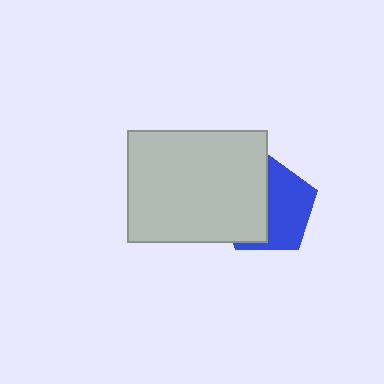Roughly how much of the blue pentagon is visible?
About half of it is visible (roughly 52%).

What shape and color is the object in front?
The object in front is a light gray rectangle.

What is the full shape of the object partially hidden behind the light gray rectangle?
The partially hidden object is a blue pentagon.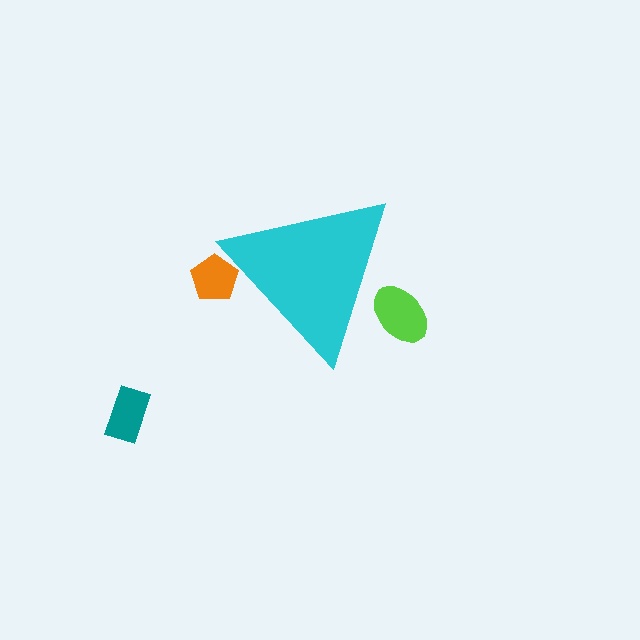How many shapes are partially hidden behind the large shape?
2 shapes are partially hidden.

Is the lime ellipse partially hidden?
Yes, the lime ellipse is partially hidden behind the cyan triangle.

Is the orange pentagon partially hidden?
Yes, the orange pentagon is partially hidden behind the cyan triangle.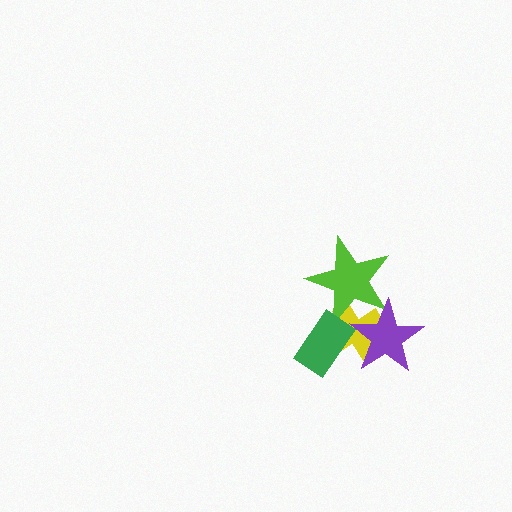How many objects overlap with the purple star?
2 objects overlap with the purple star.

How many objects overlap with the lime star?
3 objects overlap with the lime star.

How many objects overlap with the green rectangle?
2 objects overlap with the green rectangle.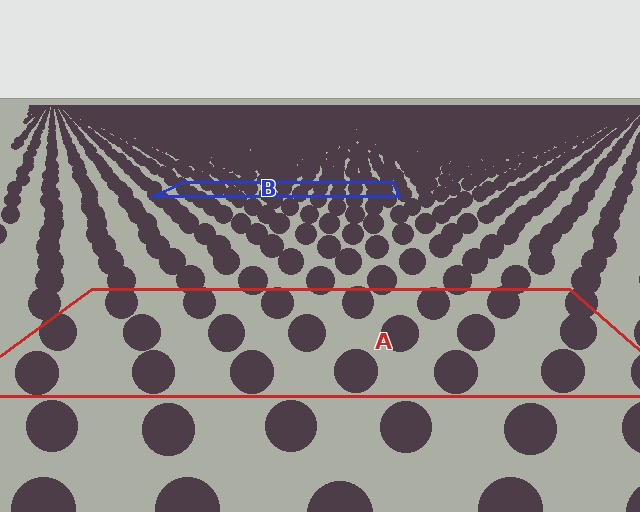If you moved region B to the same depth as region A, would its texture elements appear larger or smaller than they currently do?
They would appear larger. At a closer depth, the same texture elements are projected at a bigger on-screen size.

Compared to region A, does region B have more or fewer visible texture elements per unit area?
Region B has more texture elements per unit area — they are packed more densely because it is farther away.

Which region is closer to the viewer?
Region A is closer. The texture elements there are larger and more spread out.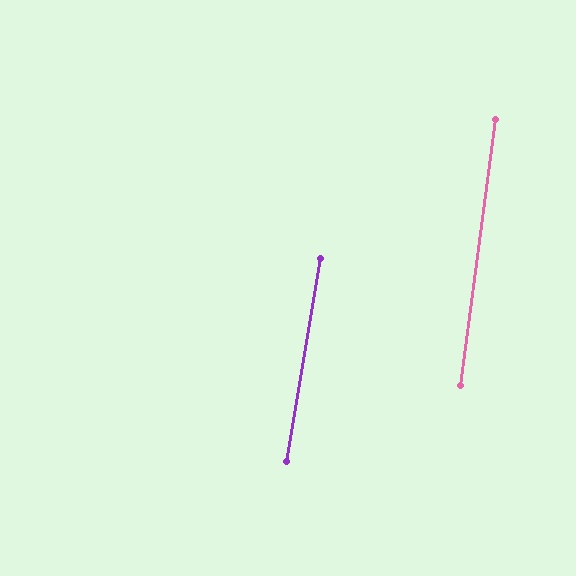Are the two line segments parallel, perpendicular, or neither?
Parallel — their directions differ by only 2.0°.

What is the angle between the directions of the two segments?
Approximately 2 degrees.